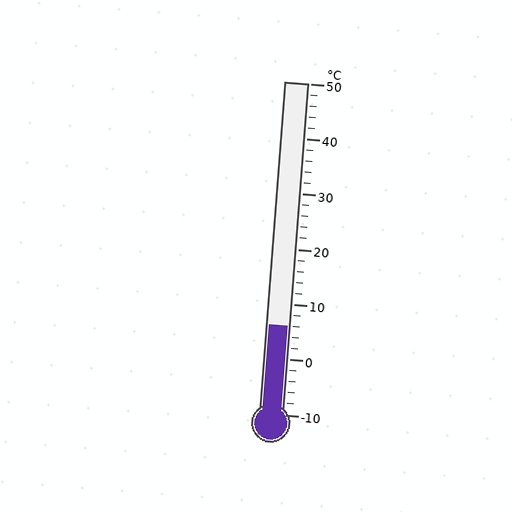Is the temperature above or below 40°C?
The temperature is below 40°C.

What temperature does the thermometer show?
The thermometer shows approximately 6°C.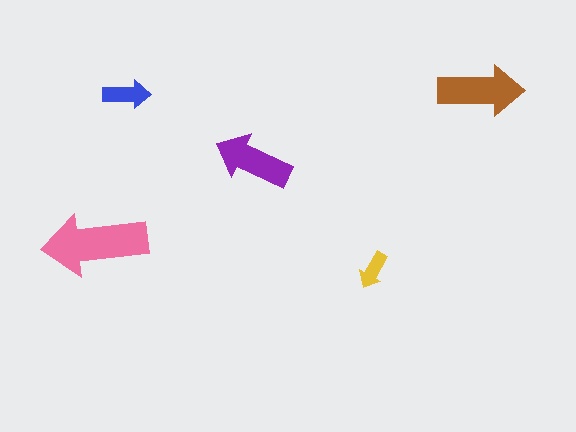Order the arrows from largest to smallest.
the pink one, the brown one, the purple one, the blue one, the yellow one.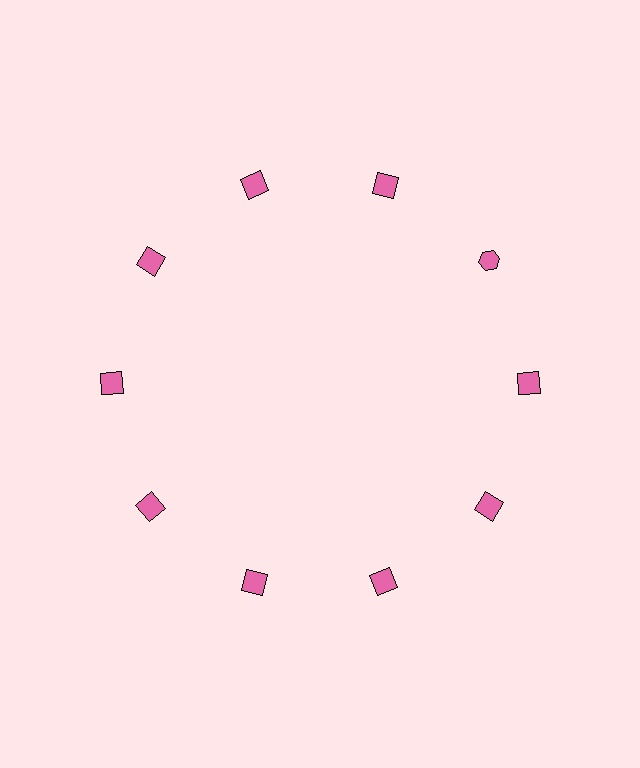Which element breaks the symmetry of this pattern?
The pink hexagon at roughly the 2 o'clock position breaks the symmetry. All other shapes are pink squares.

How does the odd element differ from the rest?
It has a different shape: hexagon instead of square.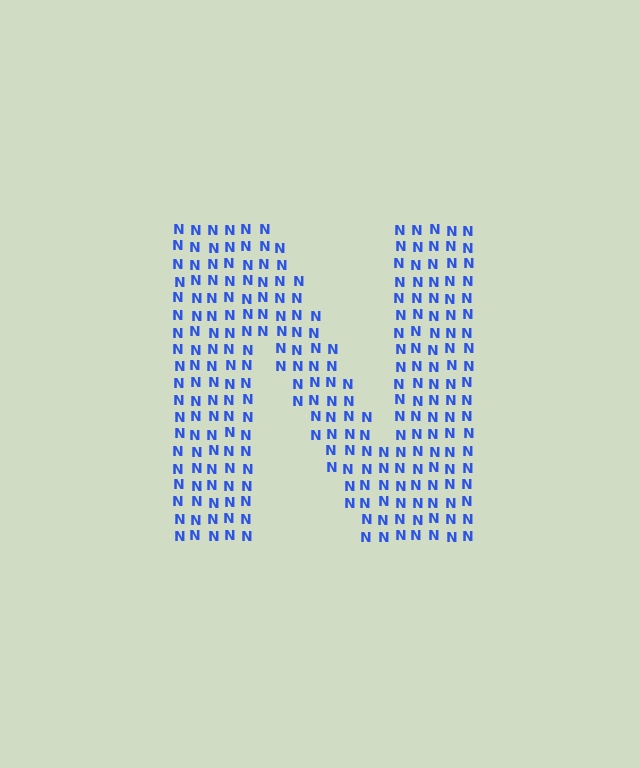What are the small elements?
The small elements are letter N's.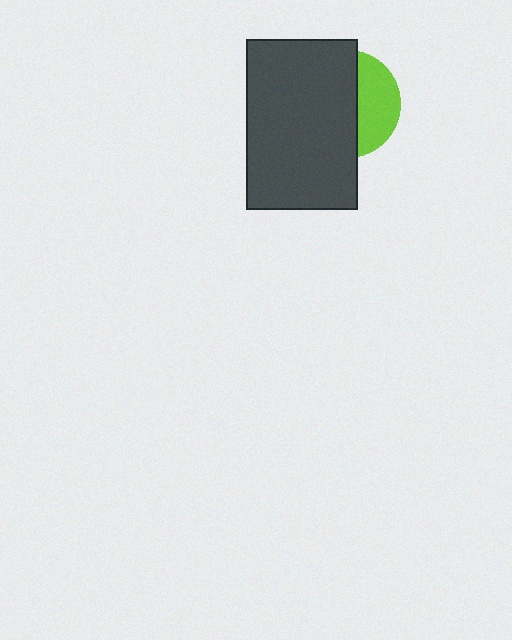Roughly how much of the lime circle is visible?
A small part of it is visible (roughly 38%).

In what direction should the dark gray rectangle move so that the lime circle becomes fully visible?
The dark gray rectangle should move left. That is the shortest direction to clear the overlap and leave the lime circle fully visible.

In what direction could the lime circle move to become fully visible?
The lime circle could move right. That would shift it out from behind the dark gray rectangle entirely.